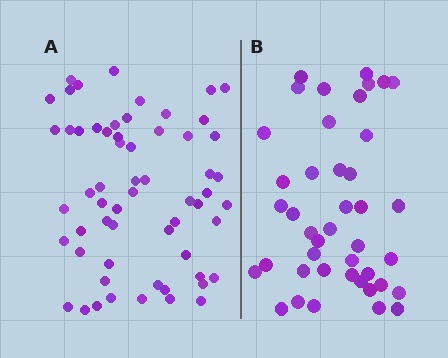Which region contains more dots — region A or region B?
Region A (the left region) has more dots.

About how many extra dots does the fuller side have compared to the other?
Region A has approximately 20 more dots than region B.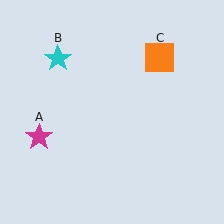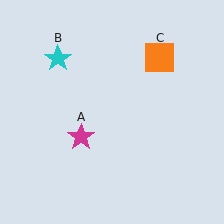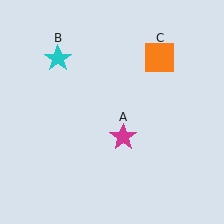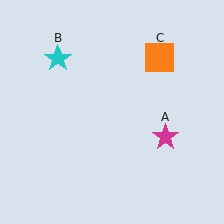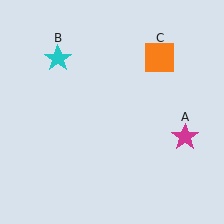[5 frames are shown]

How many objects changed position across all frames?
1 object changed position: magenta star (object A).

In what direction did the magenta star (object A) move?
The magenta star (object A) moved right.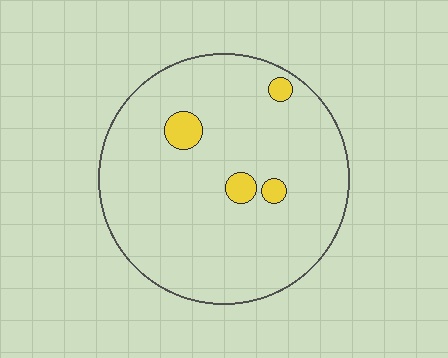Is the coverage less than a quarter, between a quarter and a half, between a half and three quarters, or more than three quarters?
Less than a quarter.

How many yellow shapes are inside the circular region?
4.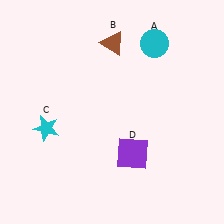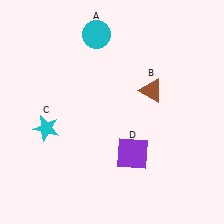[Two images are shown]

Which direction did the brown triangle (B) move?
The brown triangle (B) moved down.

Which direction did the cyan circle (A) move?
The cyan circle (A) moved left.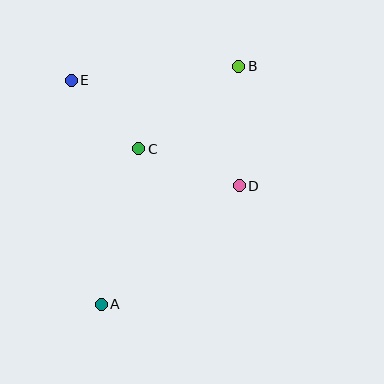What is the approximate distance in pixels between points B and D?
The distance between B and D is approximately 120 pixels.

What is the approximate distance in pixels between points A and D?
The distance between A and D is approximately 182 pixels.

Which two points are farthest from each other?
Points A and B are farthest from each other.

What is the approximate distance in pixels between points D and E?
The distance between D and E is approximately 199 pixels.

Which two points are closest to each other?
Points C and E are closest to each other.